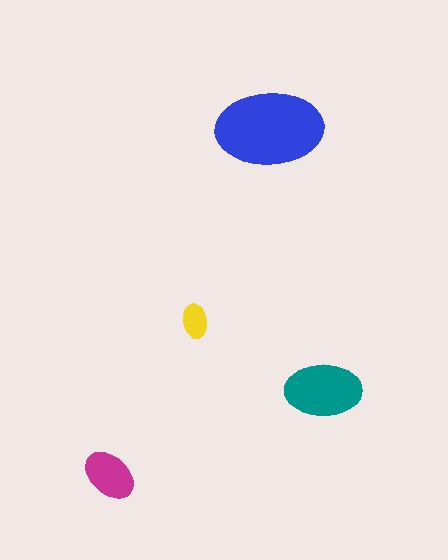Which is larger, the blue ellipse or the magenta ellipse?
The blue one.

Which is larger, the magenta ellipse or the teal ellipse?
The teal one.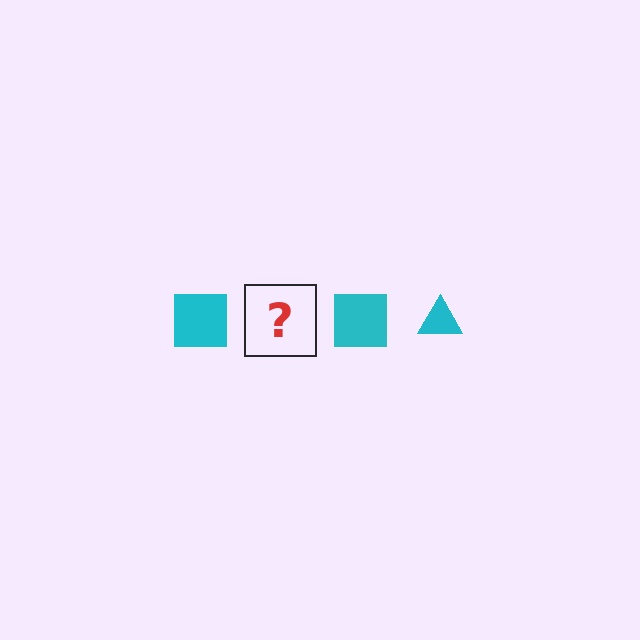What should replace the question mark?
The question mark should be replaced with a cyan triangle.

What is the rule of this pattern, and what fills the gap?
The rule is that the pattern cycles through square, triangle shapes in cyan. The gap should be filled with a cyan triangle.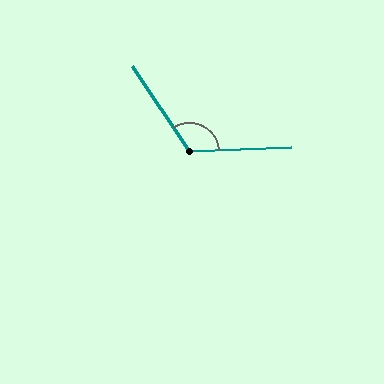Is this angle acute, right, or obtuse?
It is obtuse.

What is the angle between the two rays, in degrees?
Approximately 122 degrees.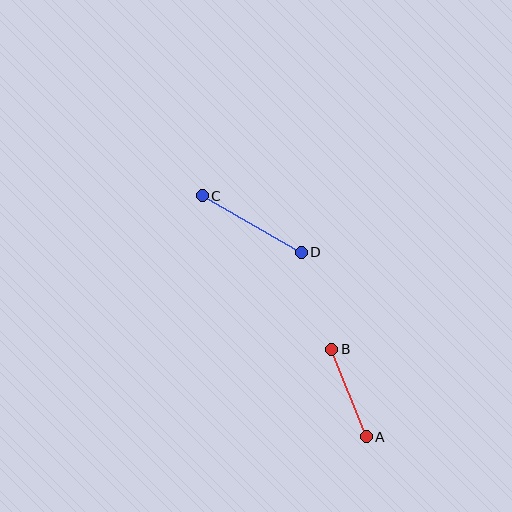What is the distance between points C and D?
The distance is approximately 114 pixels.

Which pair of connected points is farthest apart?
Points C and D are farthest apart.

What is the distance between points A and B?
The distance is approximately 94 pixels.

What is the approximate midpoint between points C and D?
The midpoint is at approximately (252, 224) pixels.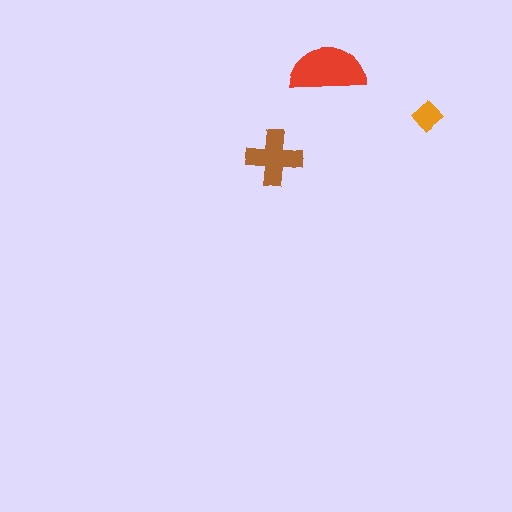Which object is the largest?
The red semicircle.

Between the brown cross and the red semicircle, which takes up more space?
The red semicircle.